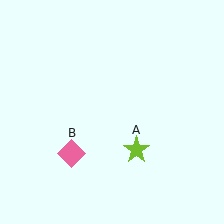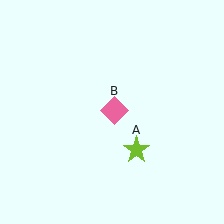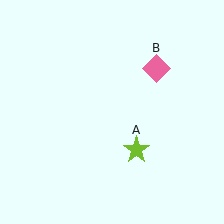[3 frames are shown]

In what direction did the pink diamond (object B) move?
The pink diamond (object B) moved up and to the right.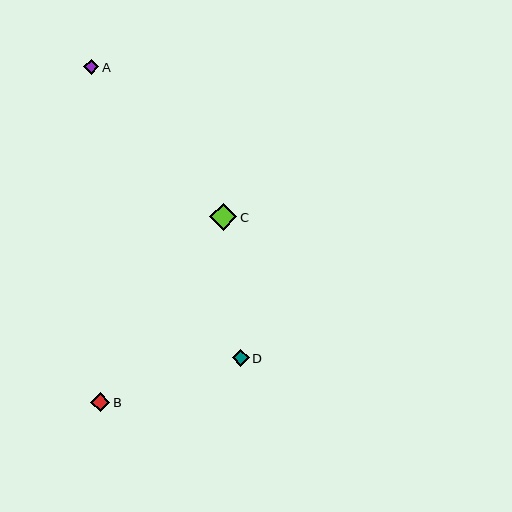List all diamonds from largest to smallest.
From largest to smallest: C, B, D, A.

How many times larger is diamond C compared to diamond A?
Diamond C is approximately 1.7 times the size of diamond A.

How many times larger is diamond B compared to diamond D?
Diamond B is approximately 1.1 times the size of diamond D.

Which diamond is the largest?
Diamond C is the largest with a size of approximately 27 pixels.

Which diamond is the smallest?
Diamond A is the smallest with a size of approximately 16 pixels.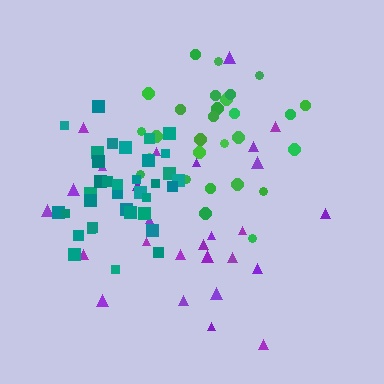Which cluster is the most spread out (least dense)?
Purple.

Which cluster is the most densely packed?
Teal.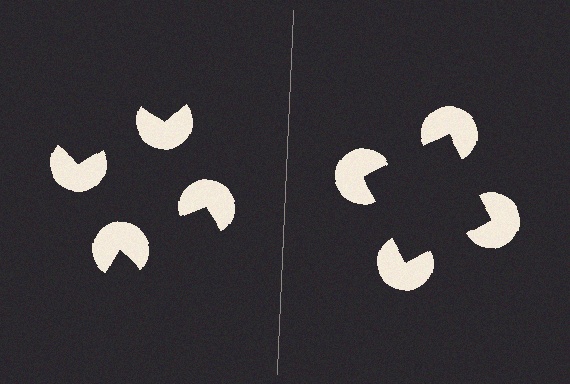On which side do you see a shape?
An illusory square appears on the right side. On the left side the wedge cuts are rotated, so no coherent shape forms.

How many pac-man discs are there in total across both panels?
8 — 4 on each side.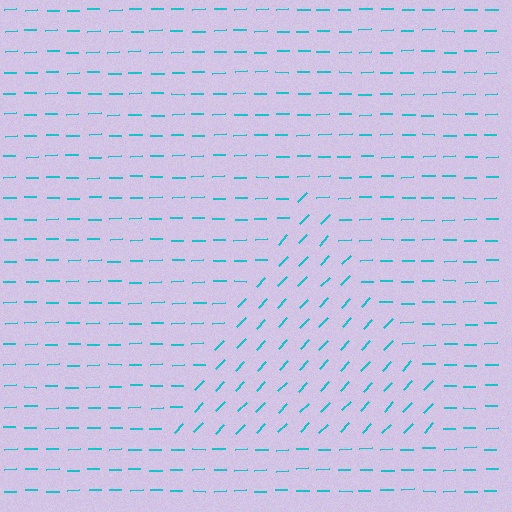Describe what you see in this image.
The image is filled with small cyan line segments. A triangle region in the image has lines oriented differently from the surrounding lines, creating a visible texture boundary.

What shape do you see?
I see a triangle.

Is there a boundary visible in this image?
Yes, there is a texture boundary formed by a change in line orientation.